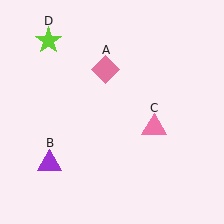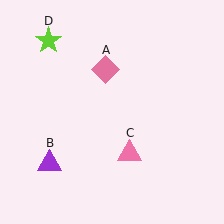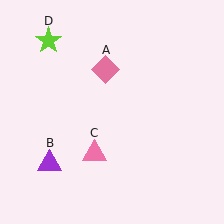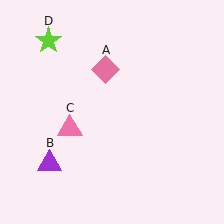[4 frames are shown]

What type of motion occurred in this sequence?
The pink triangle (object C) rotated clockwise around the center of the scene.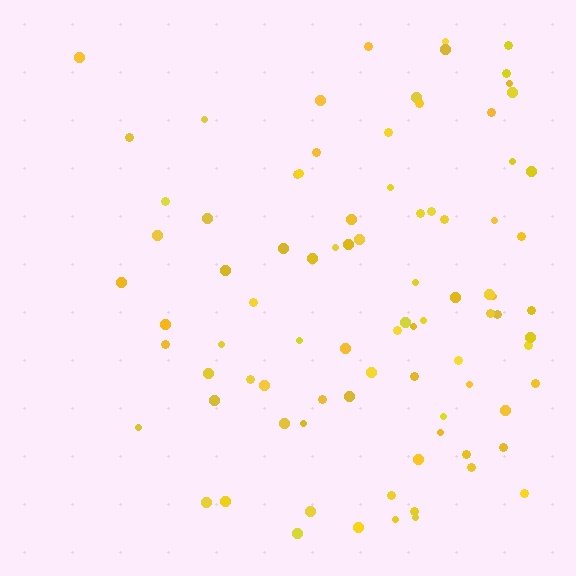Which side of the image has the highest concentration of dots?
The right.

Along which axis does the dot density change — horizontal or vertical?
Horizontal.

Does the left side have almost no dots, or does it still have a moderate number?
Still a moderate number, just noticeably fewer than the right.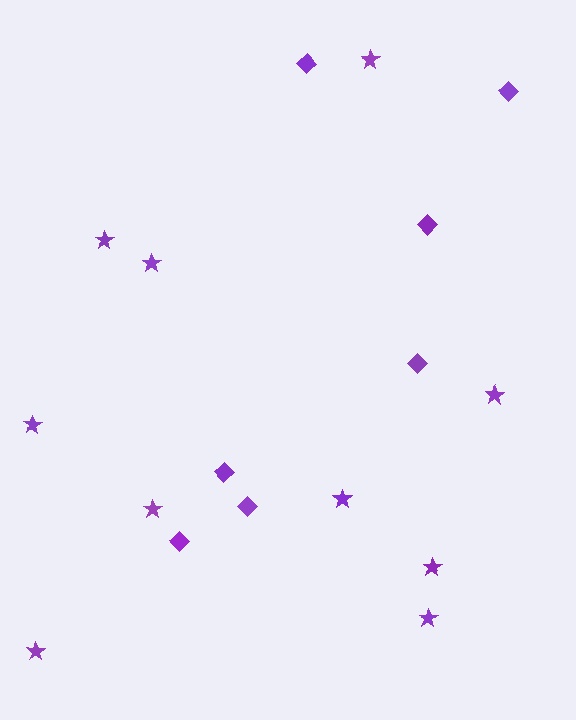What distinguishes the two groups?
There are 2 groups: one group of diamonds (7) and one group of stars (10).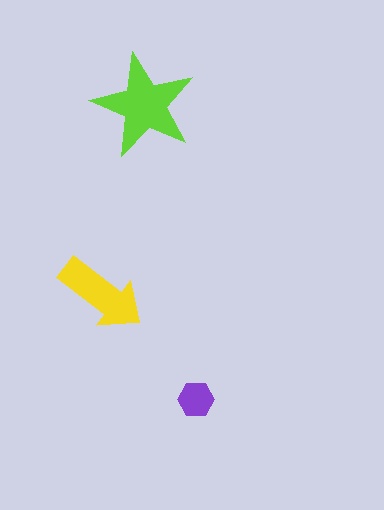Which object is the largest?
The lime star.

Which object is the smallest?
The purple hexagon.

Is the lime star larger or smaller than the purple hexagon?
Larger.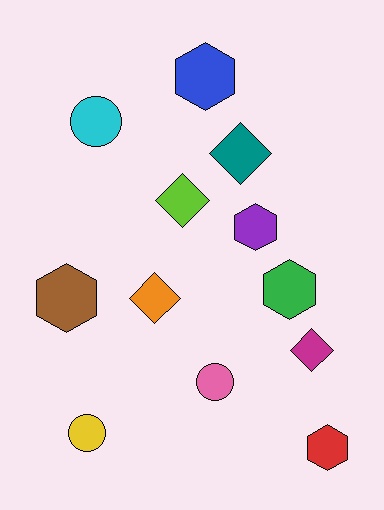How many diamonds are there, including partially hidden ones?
There are 4 diamonds.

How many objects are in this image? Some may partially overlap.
There are 12 objects.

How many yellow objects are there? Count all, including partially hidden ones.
There is 1 yellow object.